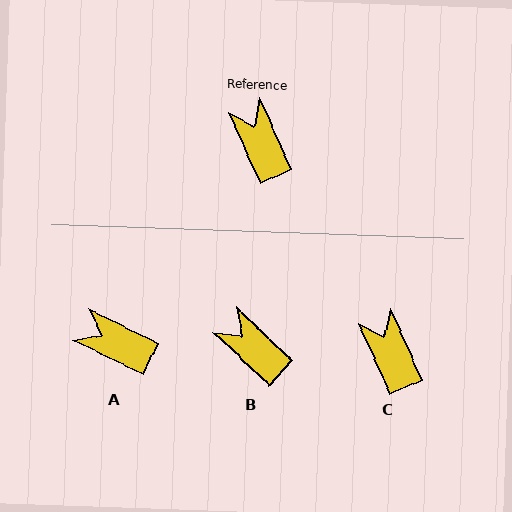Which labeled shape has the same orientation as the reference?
C.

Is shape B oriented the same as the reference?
No, it is off by about 22 degrees.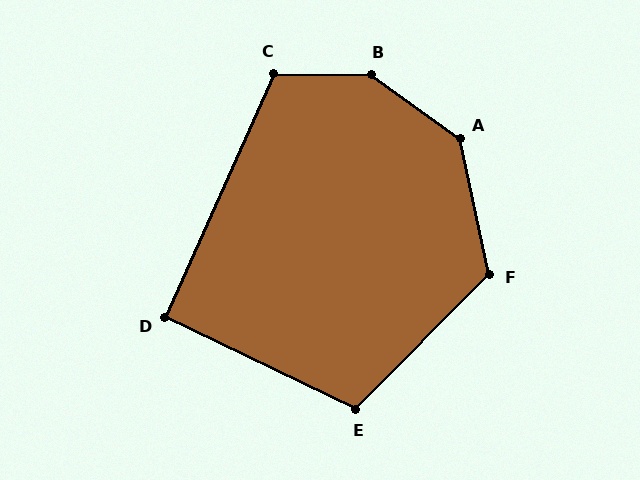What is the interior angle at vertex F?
Approximately 123 degrees (obtuse).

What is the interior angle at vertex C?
Approximately 113 degrees (obtuse).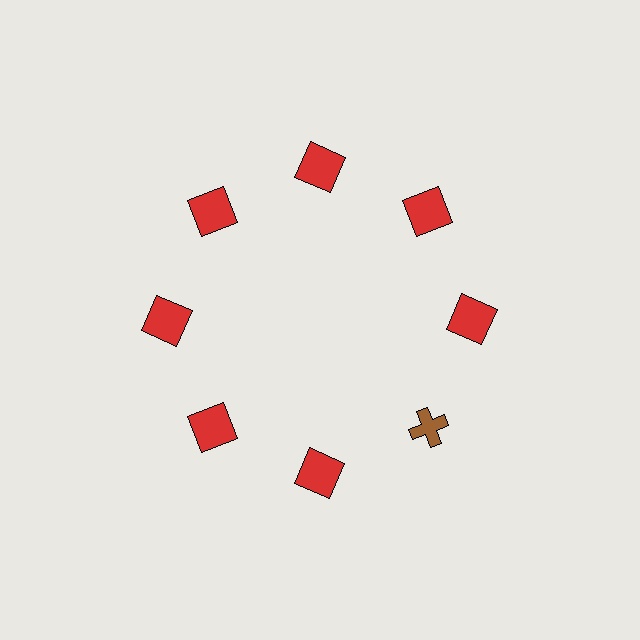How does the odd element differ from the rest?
It differs in both color (brown instead of red) and shape (cross instead of square).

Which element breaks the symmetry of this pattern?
The brown cross at roughly the 4 o'clock position breaks the symmetry. All other shapes are red squares.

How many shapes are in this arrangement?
There are 8 shapes arranged in a ring pattern.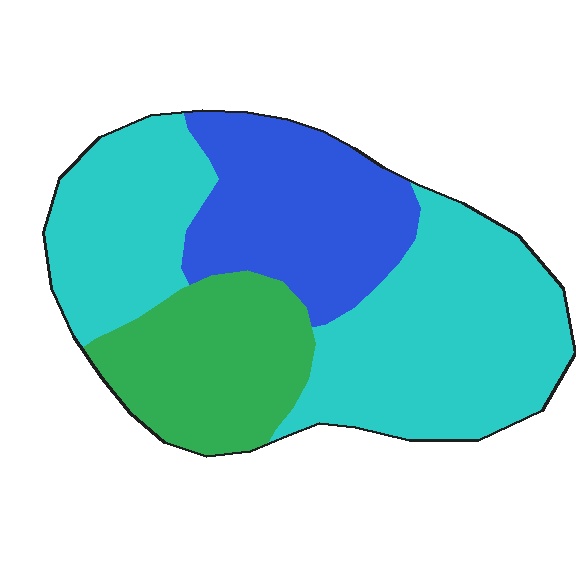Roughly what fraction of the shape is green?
Green covers 22% of the shape.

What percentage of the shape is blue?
Blue takes up between a sixth and a third of the shape.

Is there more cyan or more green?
Cyan.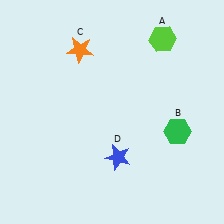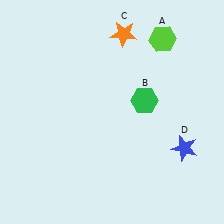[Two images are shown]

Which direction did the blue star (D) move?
The blue star (D) moved right.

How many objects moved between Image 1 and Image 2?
3 objects moved between the two images.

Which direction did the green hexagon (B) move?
The green hexagon (B) moved left.